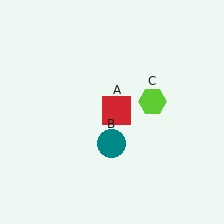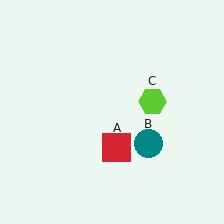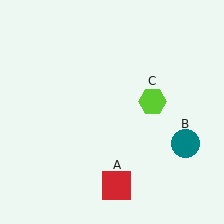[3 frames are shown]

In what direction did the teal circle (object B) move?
The teal circle (object B) moved right.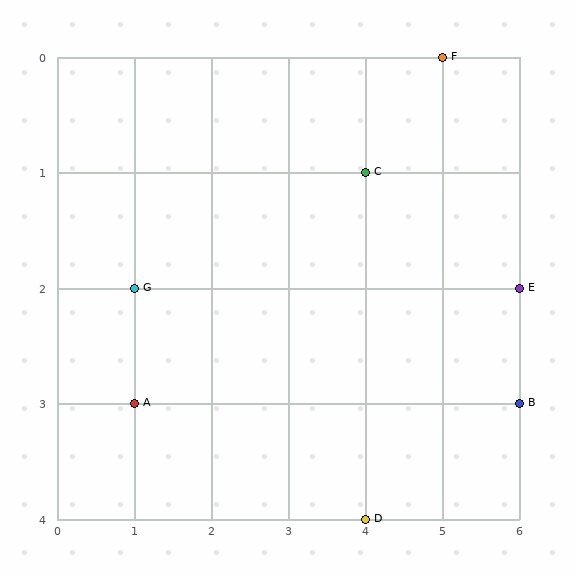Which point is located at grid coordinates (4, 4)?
Point D is at (4, 4).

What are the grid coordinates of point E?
Point E is at grid coordinates (6, 2).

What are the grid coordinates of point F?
Point F is at grid coordinates (5, 0).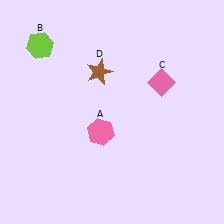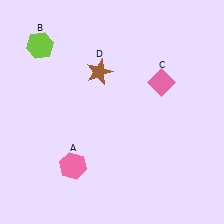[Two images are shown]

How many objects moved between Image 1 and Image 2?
1 object moved between the two images.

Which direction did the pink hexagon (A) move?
The pink hexagon (A) moved down.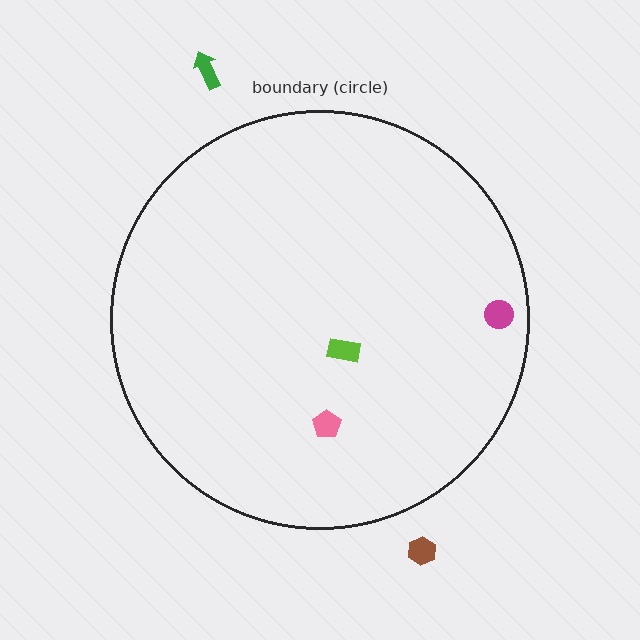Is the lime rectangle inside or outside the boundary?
Inside.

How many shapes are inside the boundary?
3 inside, 2 outside.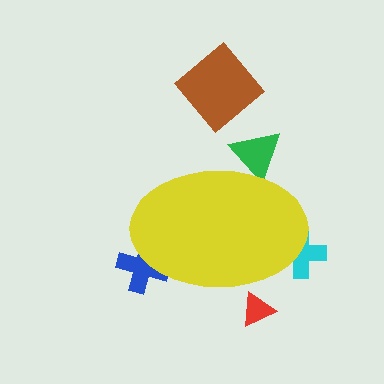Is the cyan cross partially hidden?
Yes, the cyan cross is partially hidden behind the yellow ellipse.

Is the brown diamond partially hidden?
No, the brown diamond is fully visible.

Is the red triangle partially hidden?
Yes, the red triangle is partially hidden behind the yellow ellipse.